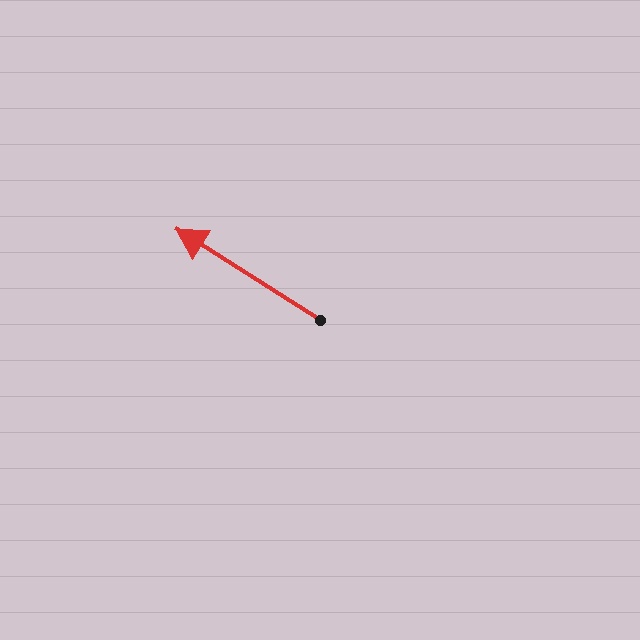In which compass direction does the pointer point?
Northwest.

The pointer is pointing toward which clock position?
Roughly 10 o'clock.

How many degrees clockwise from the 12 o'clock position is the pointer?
Approximately 302 degrees.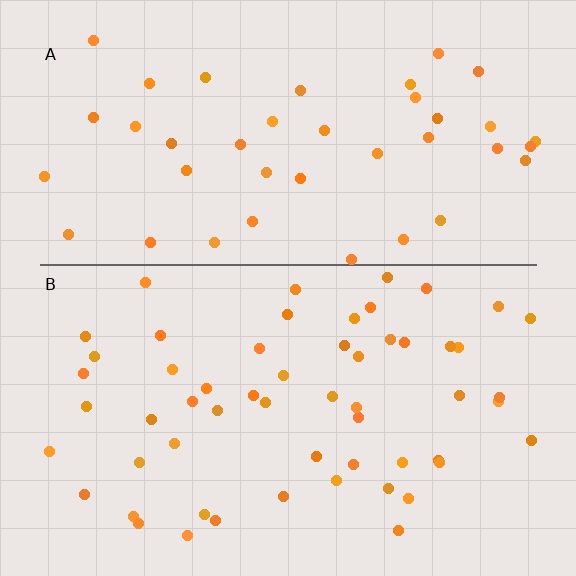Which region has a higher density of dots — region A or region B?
B (the bottom).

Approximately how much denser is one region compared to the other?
Approximately 1.4× — region B over region A.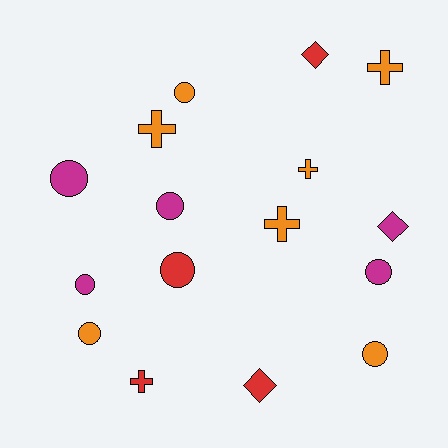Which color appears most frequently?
Orange, with 7 objects.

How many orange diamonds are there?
There are no orange diamonds.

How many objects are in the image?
There are 16 objects.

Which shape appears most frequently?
Circle, with 8 objects.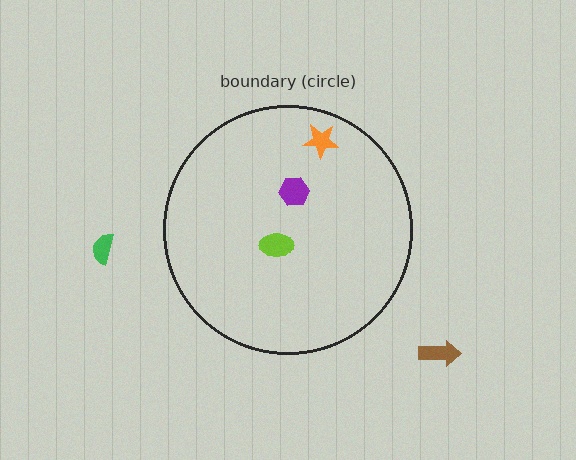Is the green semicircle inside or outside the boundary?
Outside.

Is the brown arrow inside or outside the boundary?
Outside.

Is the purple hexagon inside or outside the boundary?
Inside.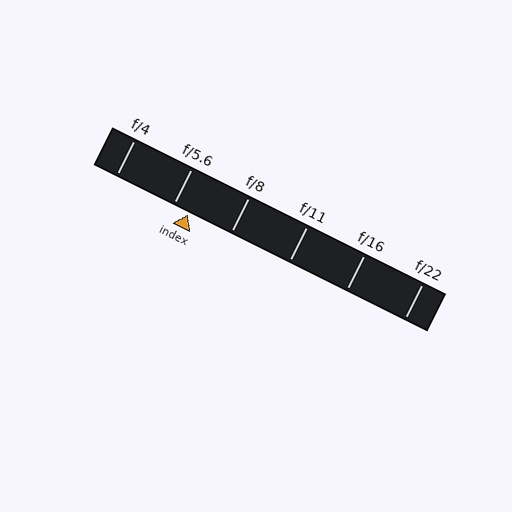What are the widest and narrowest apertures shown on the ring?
The widest aperture shown is f/4 and the narrowest is f/22.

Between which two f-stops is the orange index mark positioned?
The index mark is between f/5.6 and f/8.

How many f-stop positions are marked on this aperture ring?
There are 6 f-stop positions marked.